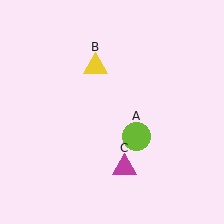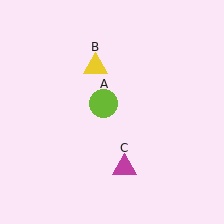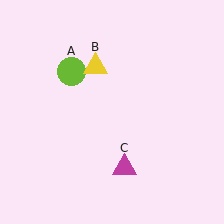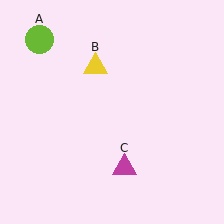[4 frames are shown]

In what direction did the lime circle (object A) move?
The lime circle (object A) moved up and to the left.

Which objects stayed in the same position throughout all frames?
Yellow triangle (object B) and magenta triangle (object C) remained stationary.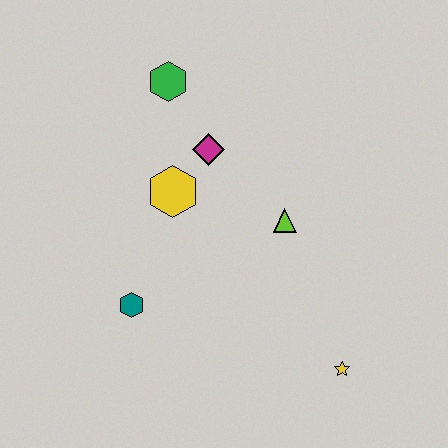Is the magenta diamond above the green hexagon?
No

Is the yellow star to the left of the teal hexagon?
No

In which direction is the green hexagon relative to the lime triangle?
The green hexagon is above the lime triangle.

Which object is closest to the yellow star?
The lime triangle is closest to the yellow star.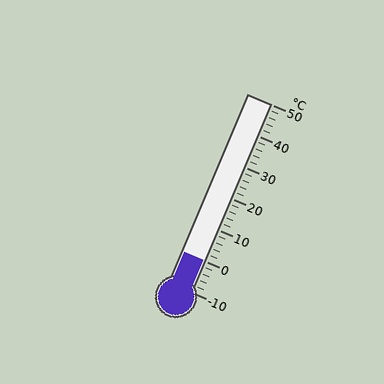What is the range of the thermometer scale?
The thermometer scale ranges from -10°C to 50°C.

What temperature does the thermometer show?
The thermometer shows approximately 0°C.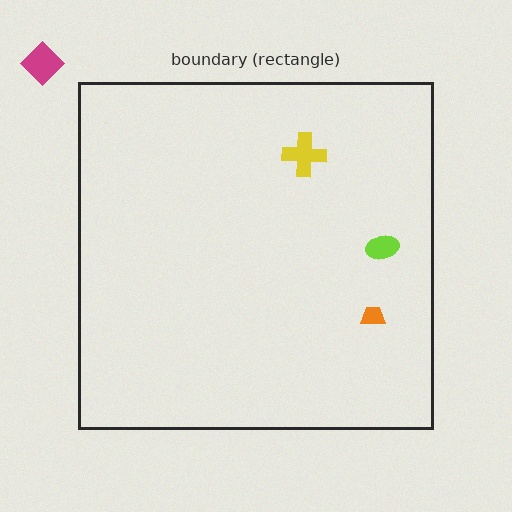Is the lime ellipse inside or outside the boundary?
Inside.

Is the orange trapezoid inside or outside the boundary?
Inside.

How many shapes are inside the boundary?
3 inside, 1 outside.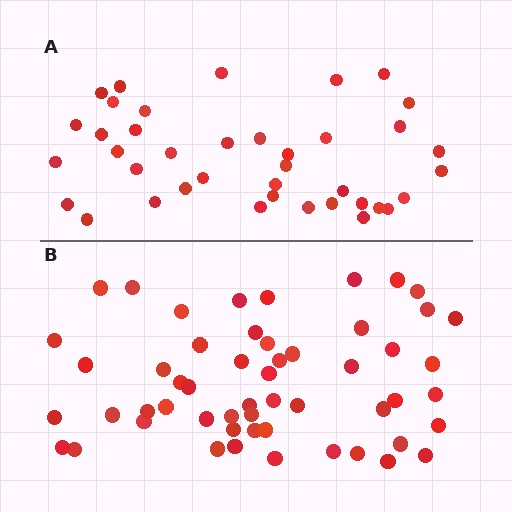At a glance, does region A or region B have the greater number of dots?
Region B (the bottom region) has more dots.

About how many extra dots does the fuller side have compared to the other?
Region B has approximately 15 more dots than region A.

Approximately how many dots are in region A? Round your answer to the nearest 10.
About 40 dots. (The exact count is 39, which rounds to 40.)